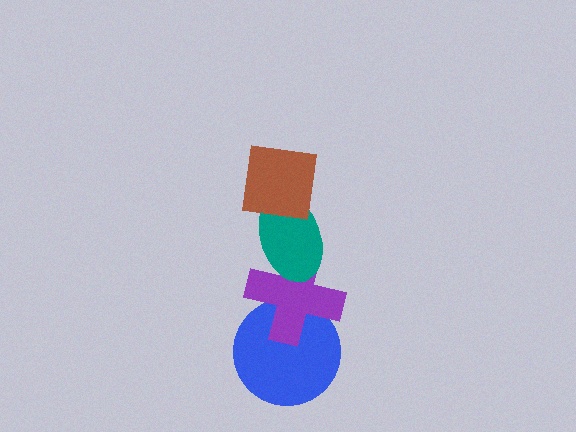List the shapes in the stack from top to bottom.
From top to bottom: the brown square, the teal ellipse, the purple cross, the blue circle.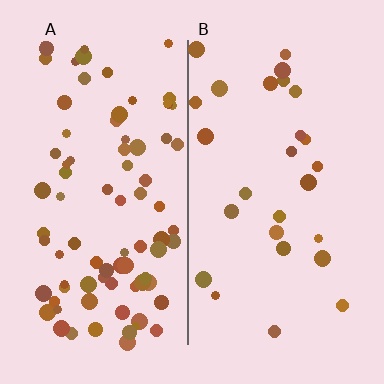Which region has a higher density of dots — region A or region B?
A (the left).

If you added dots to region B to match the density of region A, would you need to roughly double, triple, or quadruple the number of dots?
Approximately triple.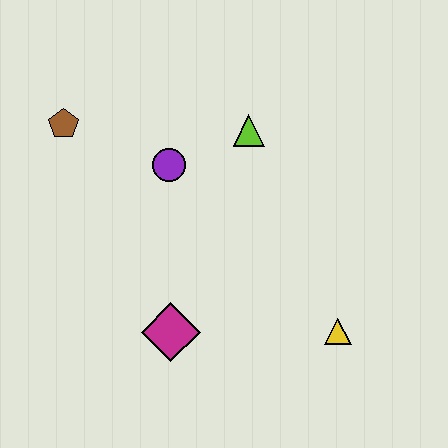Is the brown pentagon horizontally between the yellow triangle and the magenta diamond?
No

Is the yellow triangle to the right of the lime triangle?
Yes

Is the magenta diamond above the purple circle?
No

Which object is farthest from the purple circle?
The yellow triangle is farthest from the purple circle.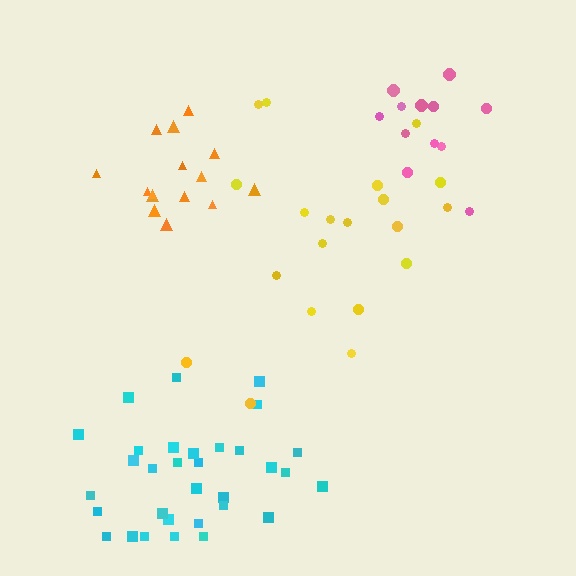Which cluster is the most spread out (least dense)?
Yellow.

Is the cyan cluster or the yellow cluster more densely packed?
Cyan.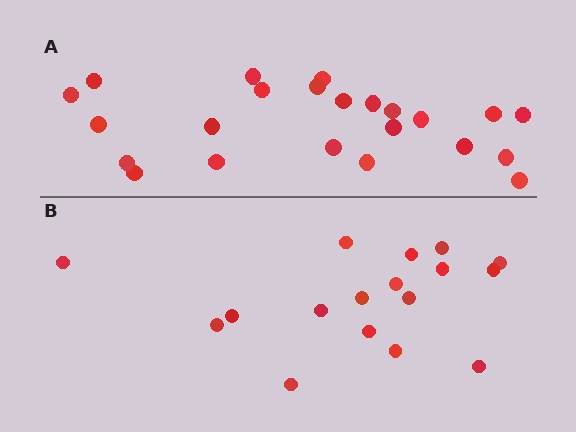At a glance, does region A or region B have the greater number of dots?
Region A (the top region) has more dots.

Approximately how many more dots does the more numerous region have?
Region A has about 6 more dots than region B.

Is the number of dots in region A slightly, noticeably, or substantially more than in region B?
Region A has noticeably more, but not dramatically so. The ratio is roughly 1.4 to 1.